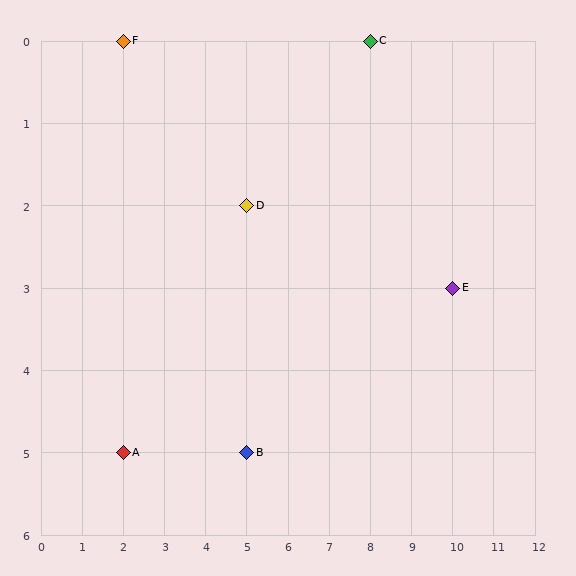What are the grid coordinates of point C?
Point C is at grid coordinates (8, 0).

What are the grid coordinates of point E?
Point E is at grid coordinates (10, 3).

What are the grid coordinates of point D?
Point D is at grid coordinates (5, 2).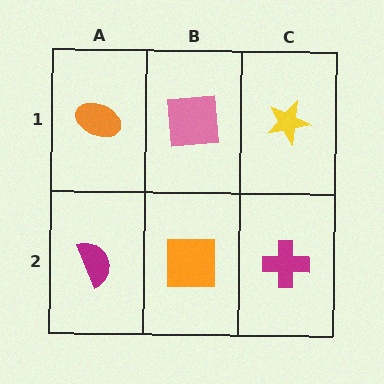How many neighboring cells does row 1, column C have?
2.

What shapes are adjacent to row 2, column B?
A pink square (row 1, column B), a magenta semicircle (row 2, column A), a magenta cross (row 2, column C).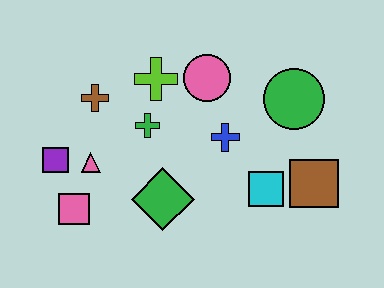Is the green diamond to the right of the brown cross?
Yes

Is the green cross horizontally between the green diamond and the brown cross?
Yes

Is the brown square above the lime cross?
No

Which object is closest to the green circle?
The blue cross is closest to the green circle.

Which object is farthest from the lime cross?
The brown square is farthest from the lime cross.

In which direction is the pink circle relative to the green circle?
The pink circle is to the left of the green circle.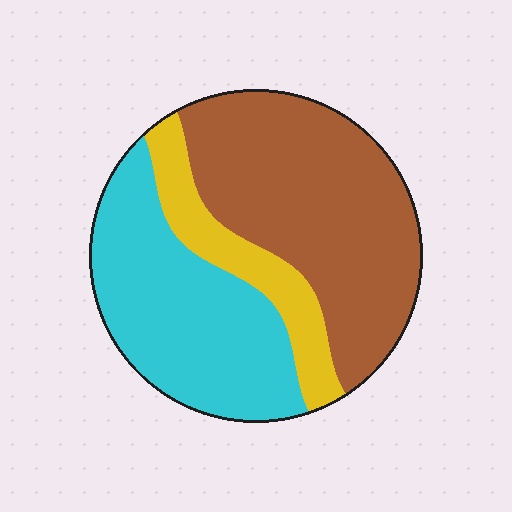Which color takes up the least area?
Yellow, at roughly 15%.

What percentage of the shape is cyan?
Cyan takes up between a third and a half of the shape.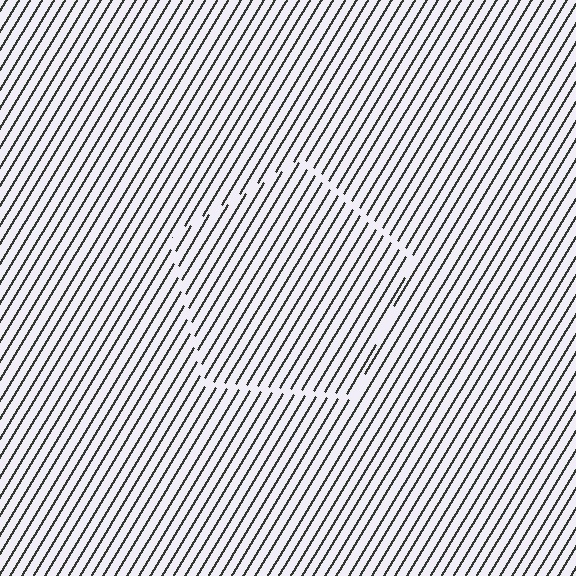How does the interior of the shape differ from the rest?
The interior of the shape contains the same grating, shifted by half a period — the contour is defined by the phase discontinuity where line-ends from the inner and outer gratings abut.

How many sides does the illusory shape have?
5 sides — the line-ends trace a pentagon.